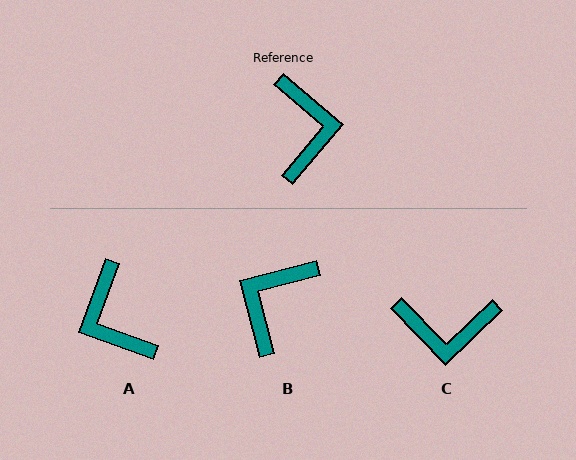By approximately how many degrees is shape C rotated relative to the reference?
Approximately 96 degrees clockwise.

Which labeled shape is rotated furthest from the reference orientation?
A, about 159 degrees away.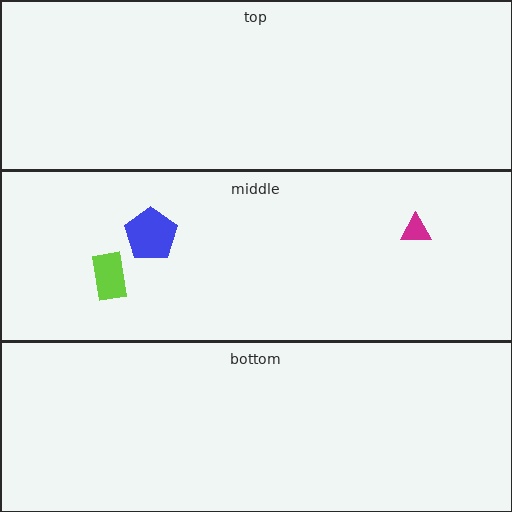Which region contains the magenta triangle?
The middle region.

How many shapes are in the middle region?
3.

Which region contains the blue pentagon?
The middle region.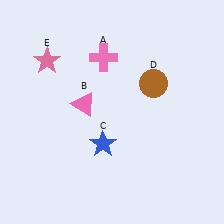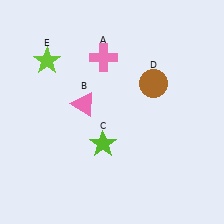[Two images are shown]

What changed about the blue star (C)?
In Image 1, C is blue. In Image 2, it changed to lime.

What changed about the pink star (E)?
In Image 1, E is pink. In Image 2, it changed to lime.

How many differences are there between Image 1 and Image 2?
There are 2 differences between the two images.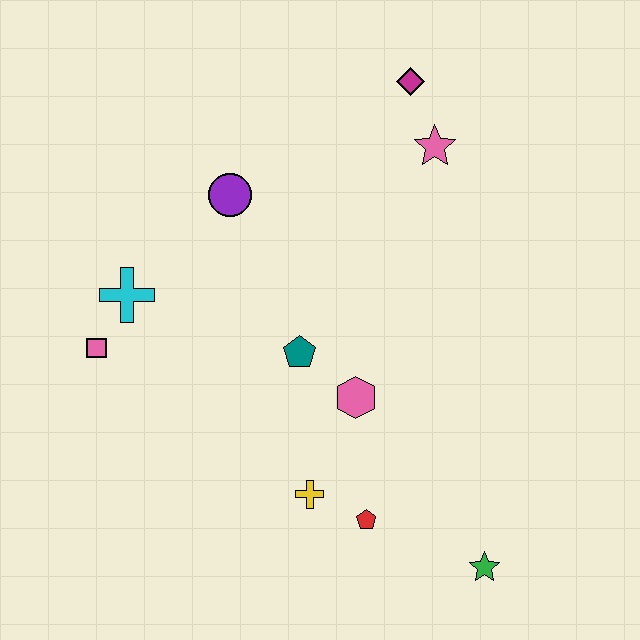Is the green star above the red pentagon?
No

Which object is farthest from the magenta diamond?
The green star is farthest from the magenta diamond.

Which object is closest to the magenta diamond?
The pink star is closest to the magenta diamond.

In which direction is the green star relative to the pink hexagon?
The green star is below the pink hexagon.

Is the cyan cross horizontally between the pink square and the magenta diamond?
Yes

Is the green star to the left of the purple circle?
No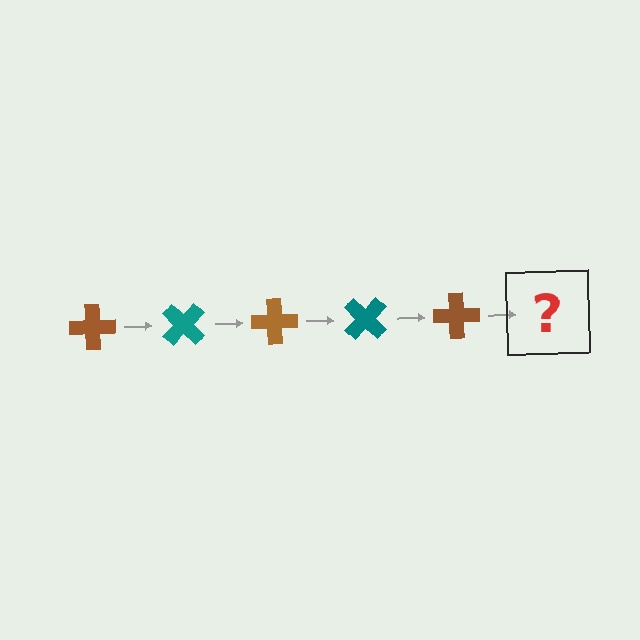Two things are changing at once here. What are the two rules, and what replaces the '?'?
The two rules are that it rotates 45 degrees each step and the color cycles through brown and teal. The '?' should be a teal cross, rotated 225 degrees from the start.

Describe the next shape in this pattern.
It should be a teal cross, rotated 225 degrees from the start.